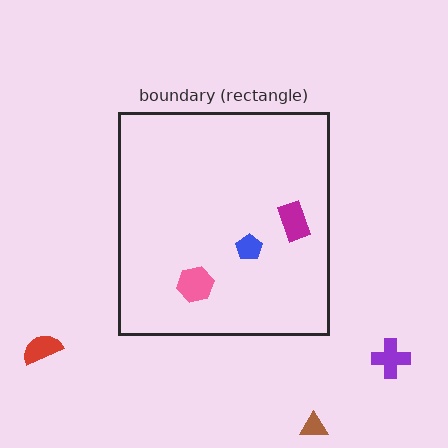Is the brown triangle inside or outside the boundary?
Outside.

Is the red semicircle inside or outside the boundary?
Outside.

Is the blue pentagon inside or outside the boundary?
Inside.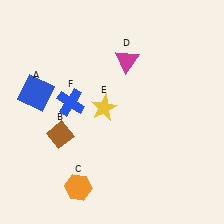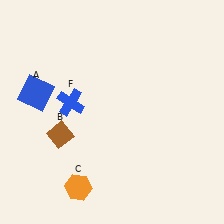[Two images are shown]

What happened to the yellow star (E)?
The yellow star (E) was removed in Image 2. It was in the top-left area of Image 1.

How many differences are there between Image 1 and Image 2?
There are 2 differences between the two images.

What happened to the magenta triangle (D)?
The magenta triangle (D) was removed in Image 2. It was in the top-right area of Image 1.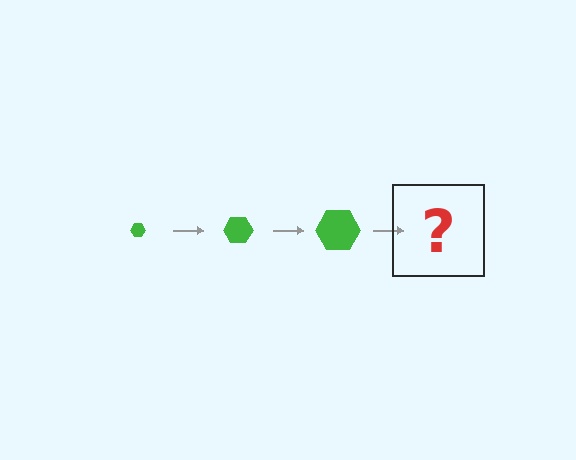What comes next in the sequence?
The next element should be a green hexagon, larger than the previous one.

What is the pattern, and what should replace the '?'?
The pattern is that the hexagon gets progressively larger each step. The '?' should be a green hexagon, larger than the previous one.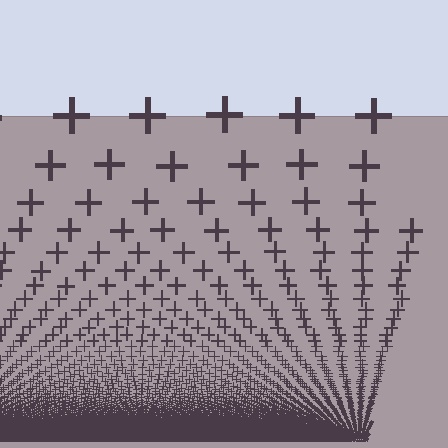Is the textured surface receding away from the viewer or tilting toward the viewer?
The surface appears to tilt toward the viewer. Texture elements get larger and sparser toward the top.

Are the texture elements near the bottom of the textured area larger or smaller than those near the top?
Smaller. The gradient is inverted — elements near the bottom are smaller and denser.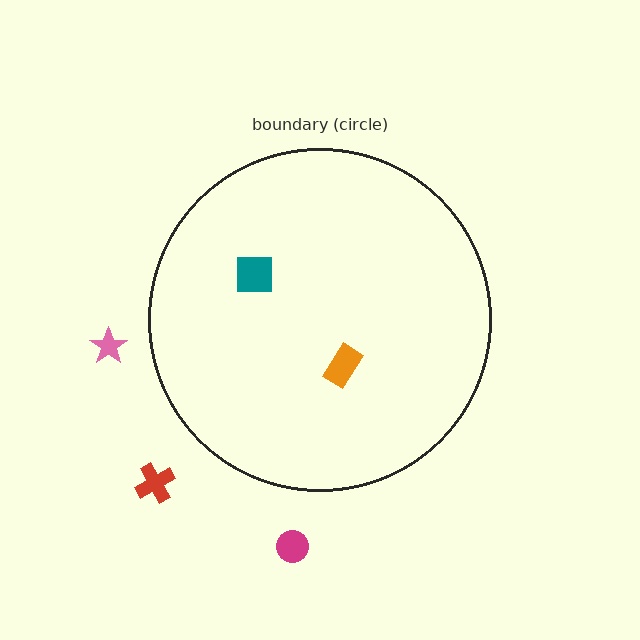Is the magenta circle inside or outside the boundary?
Outside.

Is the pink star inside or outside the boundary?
Outside.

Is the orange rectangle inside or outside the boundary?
Inside.